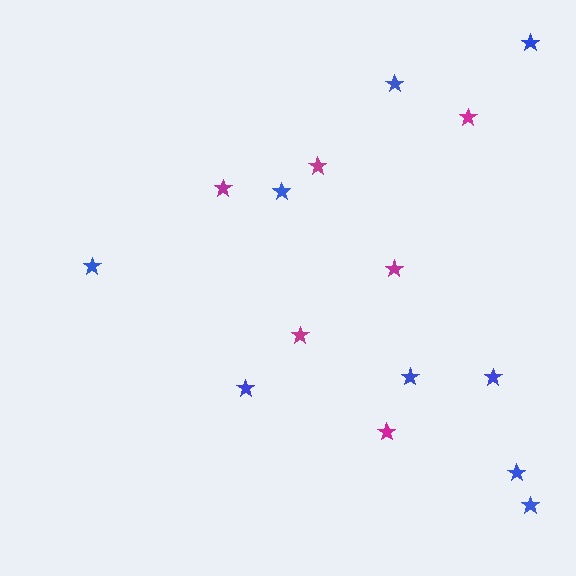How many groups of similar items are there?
There are 2 groups: one group of magenta stars (6) and one group of blue stars (9).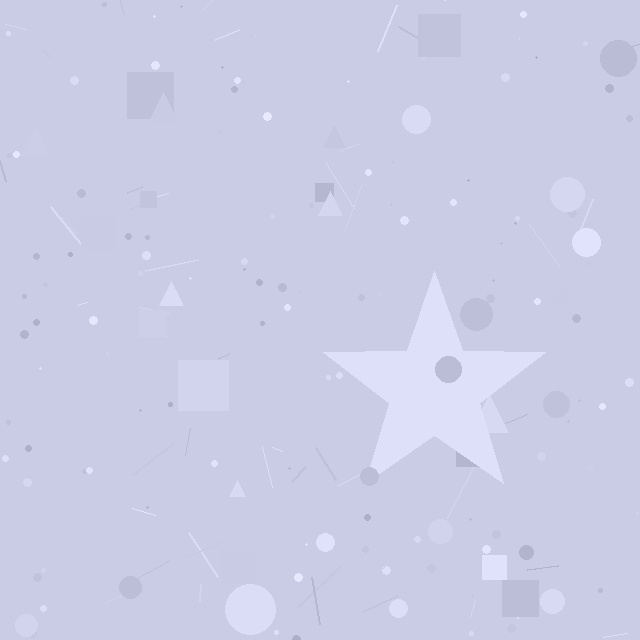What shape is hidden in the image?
A star is hidden in the image.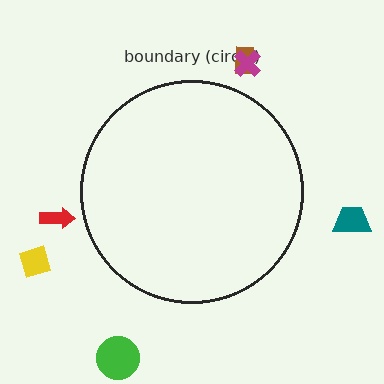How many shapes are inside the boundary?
0 inside, 6 outside.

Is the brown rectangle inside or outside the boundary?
Outside.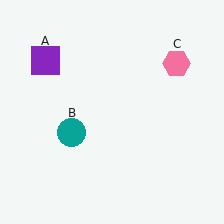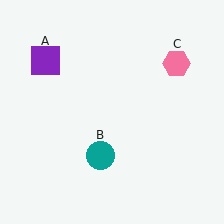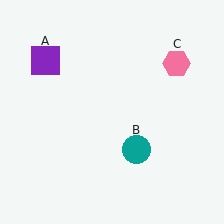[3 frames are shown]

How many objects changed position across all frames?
1 object changed position: teal circle (object B).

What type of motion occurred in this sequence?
The teal circle (object B) rotated counterclockwise around the center of the scene.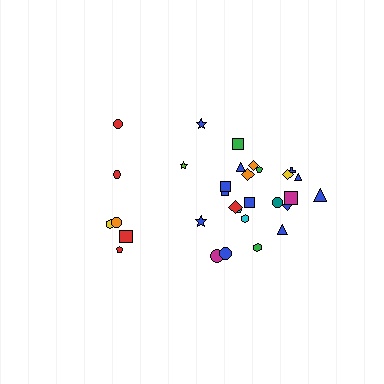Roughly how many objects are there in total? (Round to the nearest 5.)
Roughly 30 objects in total.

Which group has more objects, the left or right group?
The right group.